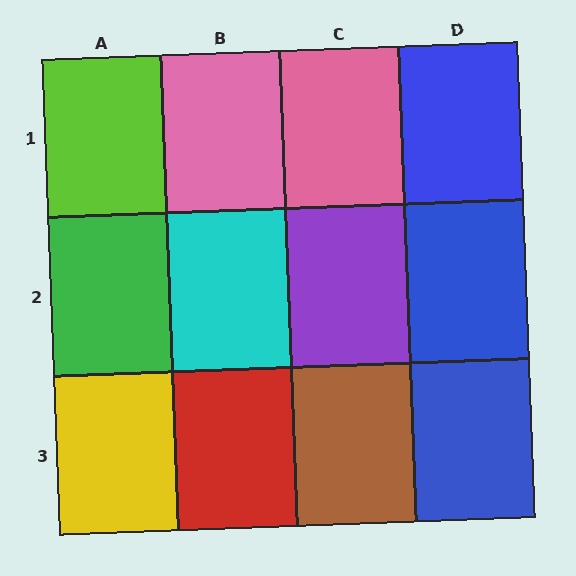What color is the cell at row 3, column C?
Brown.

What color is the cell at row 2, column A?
Green.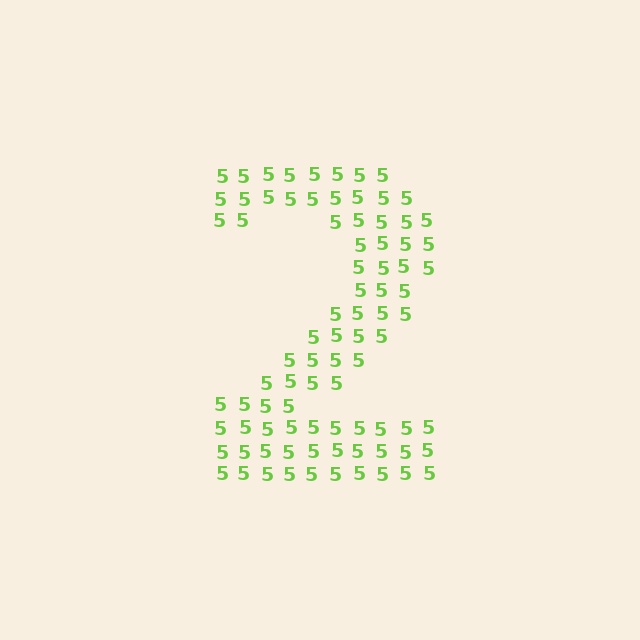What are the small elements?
The small elements are digit 5's.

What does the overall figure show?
The overall figure shows the digit 2.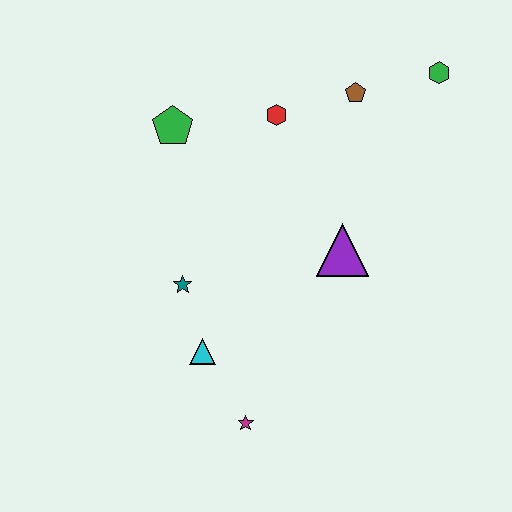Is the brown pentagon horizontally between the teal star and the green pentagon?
No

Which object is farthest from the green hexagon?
The magenta star is farthest from the green hexagon.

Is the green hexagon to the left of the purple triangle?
No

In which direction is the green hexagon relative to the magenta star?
The green hexagon is above the magenta star.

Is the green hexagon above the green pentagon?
Yes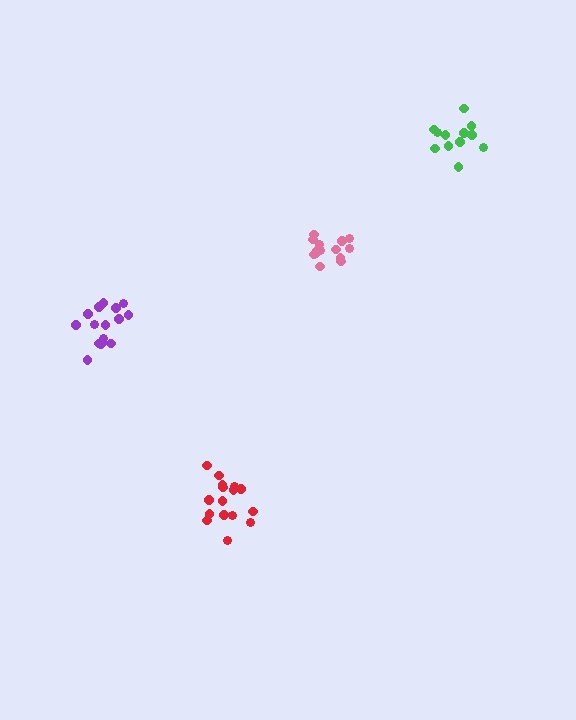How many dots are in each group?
Group 1: 12 dots, Group 2: 15 dots, Group 3: 15 dots, Group 4: 17 dots (59 total).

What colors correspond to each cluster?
The clusters are colored: green, purple, pink, red.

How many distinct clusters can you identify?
There are 4 distinct clusters.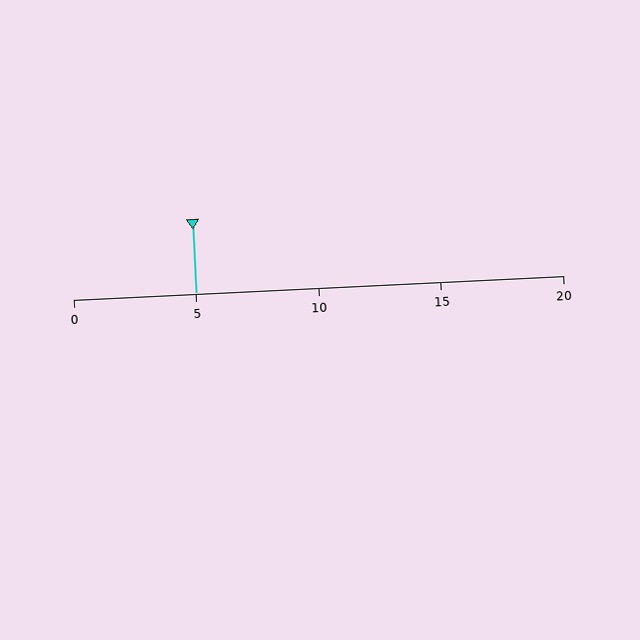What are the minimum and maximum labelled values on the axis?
The axis runs from 0 to 20.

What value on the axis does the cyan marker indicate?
The marker indicates approximately 5.